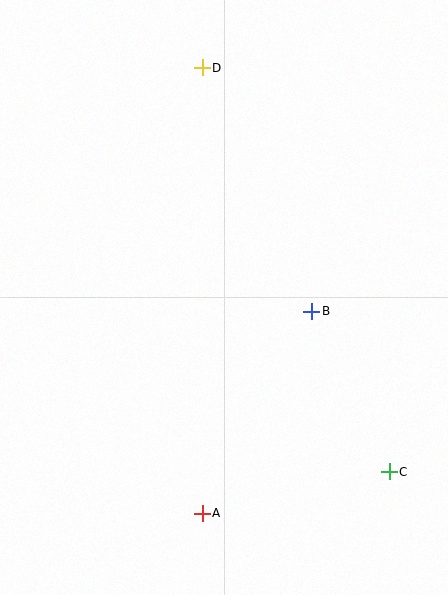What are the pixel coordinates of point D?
Point D is at (202, 68).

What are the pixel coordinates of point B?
Point B is at (312, 311).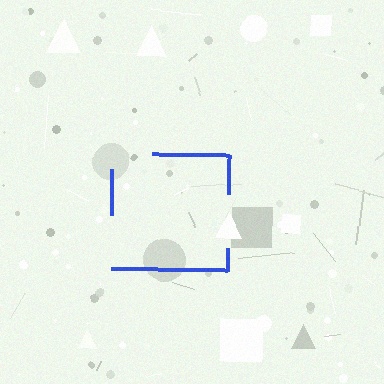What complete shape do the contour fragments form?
The contour fragments form a square.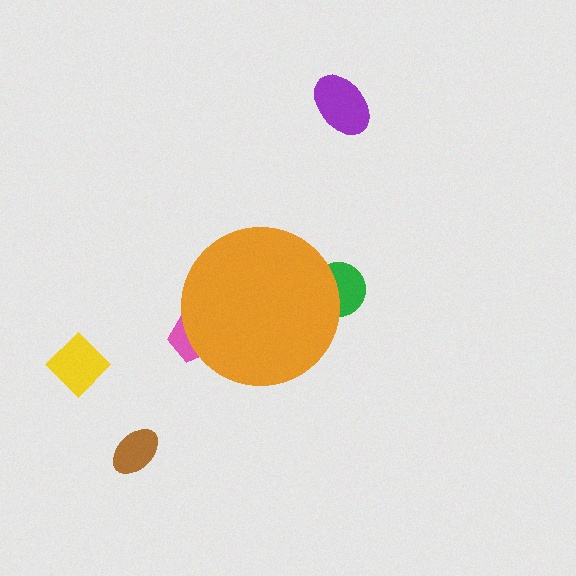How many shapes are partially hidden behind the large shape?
2 shapes are partially hidden.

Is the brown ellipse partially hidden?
No, the brown ellipse is fully visible.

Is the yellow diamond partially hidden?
No, the yellow diamond is fully visible.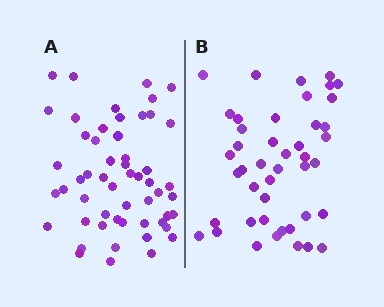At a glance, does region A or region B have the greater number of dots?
Region A (the left region) has more dots.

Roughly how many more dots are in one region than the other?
Region A has roughly 10 or so more dots than region B.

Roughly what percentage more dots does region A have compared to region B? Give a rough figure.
About 25% more.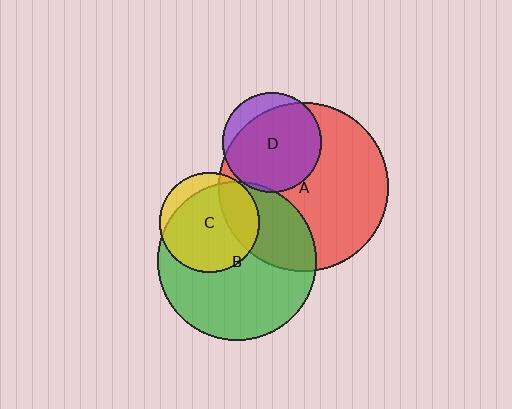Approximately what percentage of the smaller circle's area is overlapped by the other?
Approximately 80%.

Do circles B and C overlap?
Yes.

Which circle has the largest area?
Circle A (red).